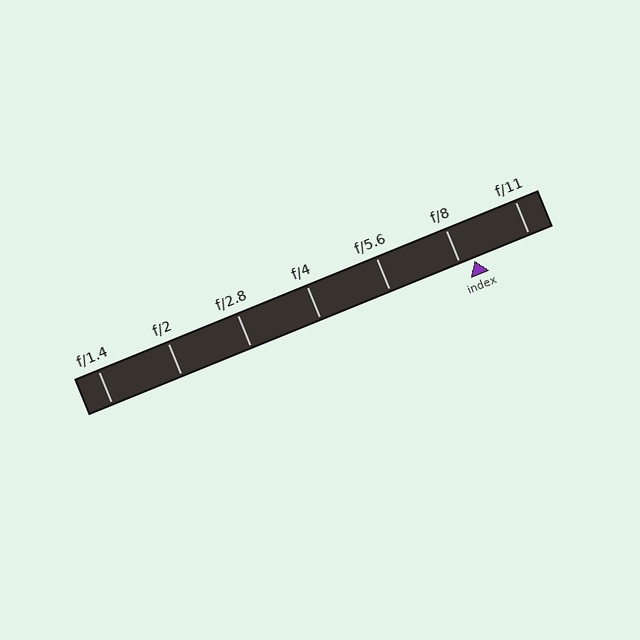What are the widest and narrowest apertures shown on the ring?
The widest aperture shown is f/1.4 and the narrowest is f/11.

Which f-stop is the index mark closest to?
The index mark is closest to f/8.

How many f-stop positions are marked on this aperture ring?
There are 7 f-stop positions marked.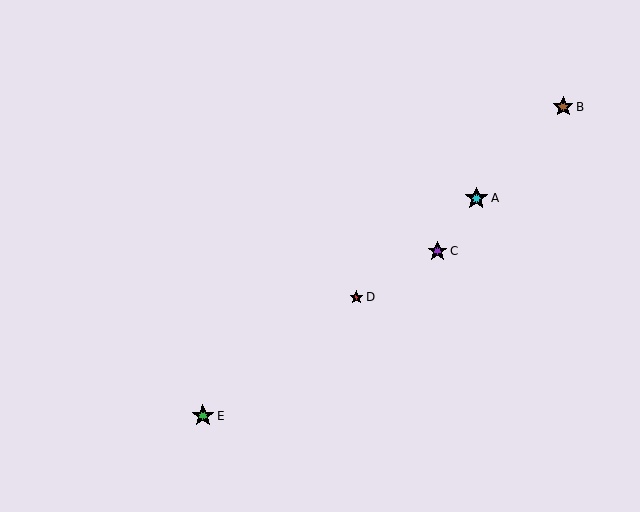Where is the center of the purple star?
The center of the purple star is at (438, 251).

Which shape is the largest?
The cyan star (labeled A) is the largest.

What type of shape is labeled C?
Shape C is a purple star.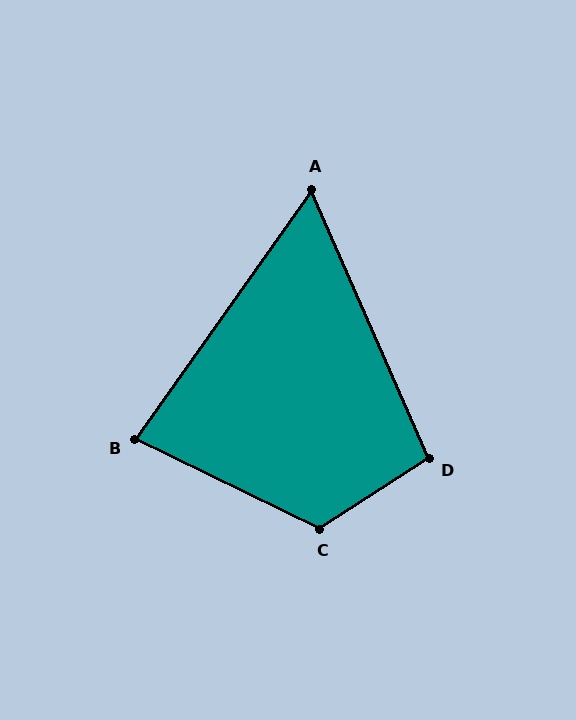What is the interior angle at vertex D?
Approximately 99 degrees (obtuse).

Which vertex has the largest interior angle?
C, at approximately 121 degrees.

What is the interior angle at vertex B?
Approximately 81 degrees (acute).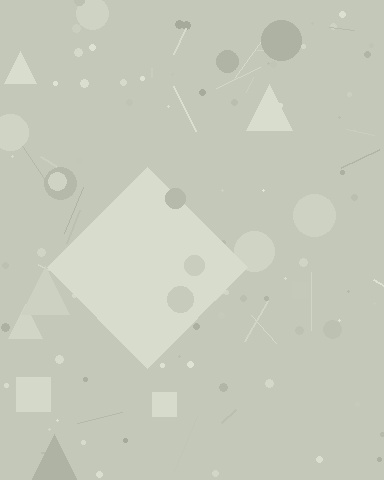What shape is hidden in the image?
A diamond is hidden in the image.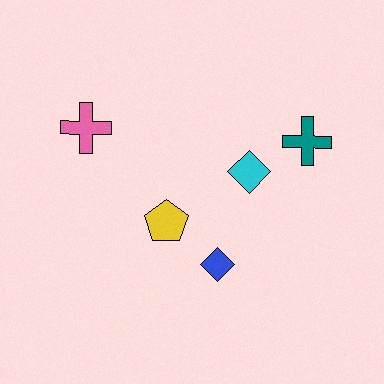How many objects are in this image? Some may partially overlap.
There are 5 objects.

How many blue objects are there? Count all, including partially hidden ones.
There is 1 blue object.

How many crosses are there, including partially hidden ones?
There are 2 crosses.